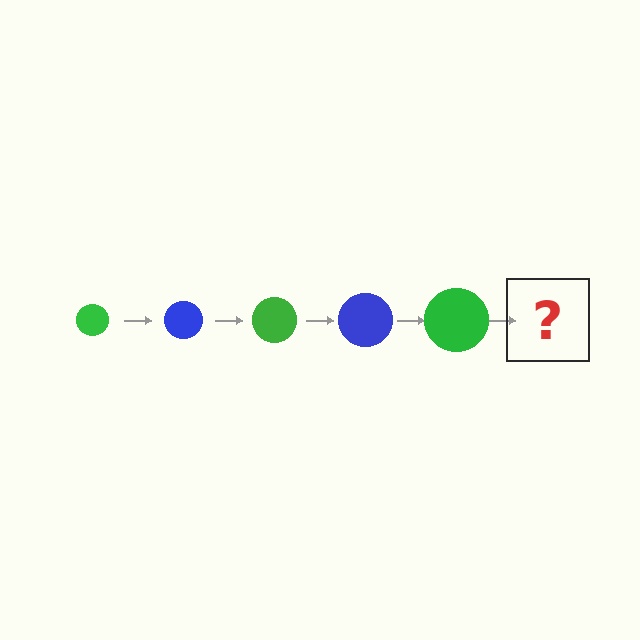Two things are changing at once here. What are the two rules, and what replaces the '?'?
The two rules are that the circle grows larger each step and the color cycles through green and blue. The '?' should be a blue circle, larger than the previous one.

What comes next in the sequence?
The next element should be a blue circle, larger than the previous one.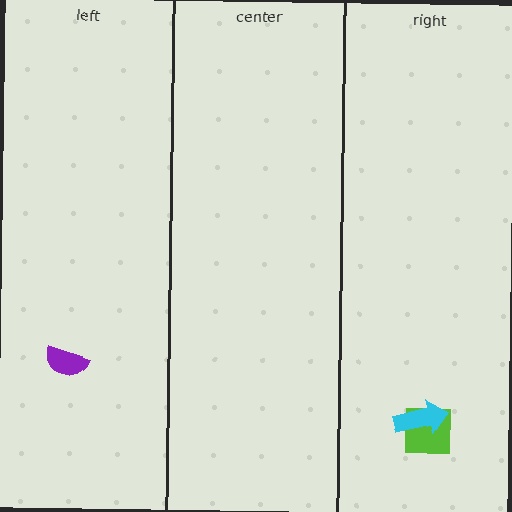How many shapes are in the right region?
2.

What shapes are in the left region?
The purple semicircle.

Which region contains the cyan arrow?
The right region.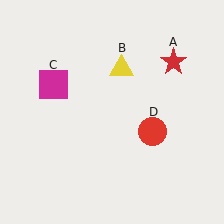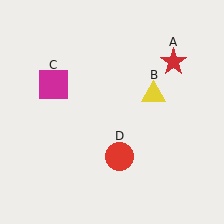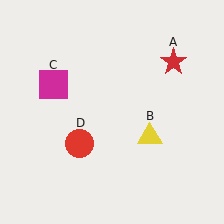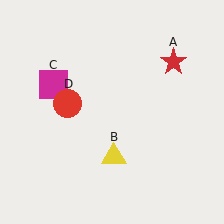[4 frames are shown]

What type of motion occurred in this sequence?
The yellow triangle (object B), red circle (object D) rotated clockwise around the center of the scene.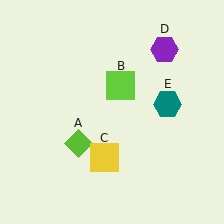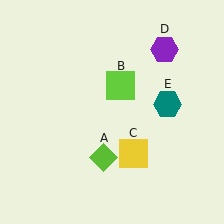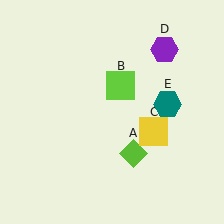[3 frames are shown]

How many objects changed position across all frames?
2 objects changed position: lime diamond (object A), yellow square (object C).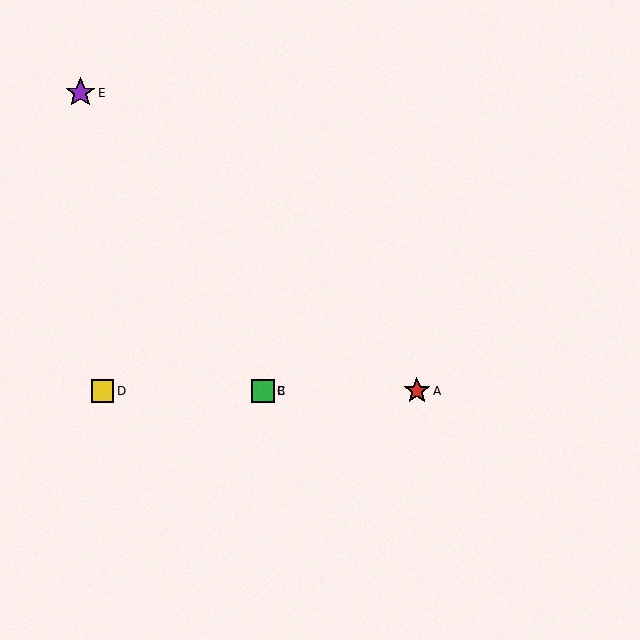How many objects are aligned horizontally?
4 objects (A, B, C, D) are aligned horizontally.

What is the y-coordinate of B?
Object B is at y≈391.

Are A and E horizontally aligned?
No, A is at y≈391 and E is at y≈93.